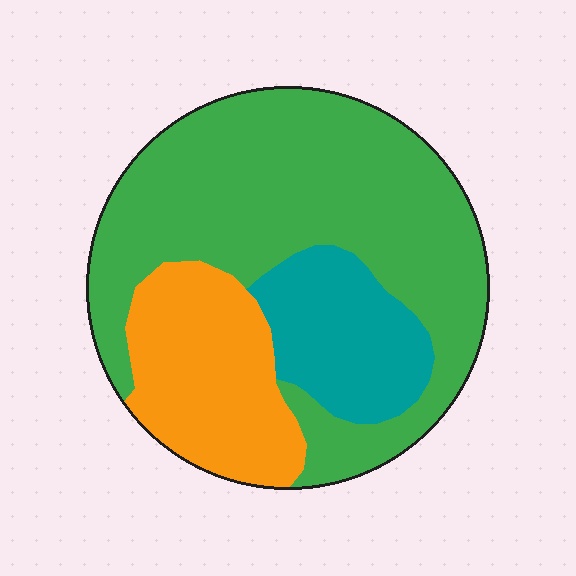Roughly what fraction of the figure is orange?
Orange takes up about one quarter (1/4) of the figure.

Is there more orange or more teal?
Orange.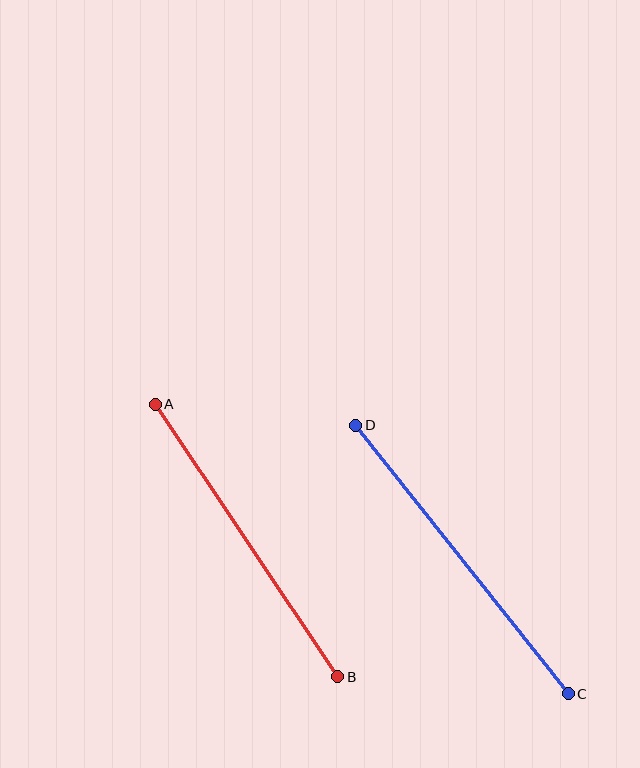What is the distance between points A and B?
The distance is approximately 328 pixels.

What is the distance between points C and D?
The distance is approximately 342 pixels.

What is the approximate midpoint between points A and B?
The midpoint is at approximately (246, 541) pixels.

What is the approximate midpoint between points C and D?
The midpoint is at approximately (462, 559) pixels.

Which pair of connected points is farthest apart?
Points C and D are farthest apart.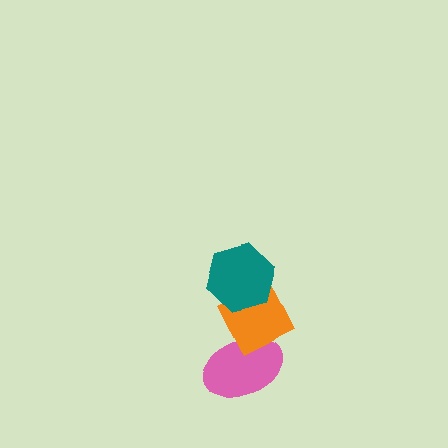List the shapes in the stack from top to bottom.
From top to bottom: the teal hexagon, the orange diamond, the pink ellipse.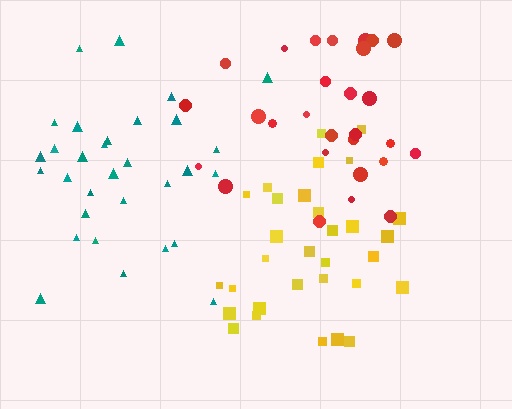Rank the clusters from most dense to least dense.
teal, red, yellow.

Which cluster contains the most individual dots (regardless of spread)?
Yellow (31).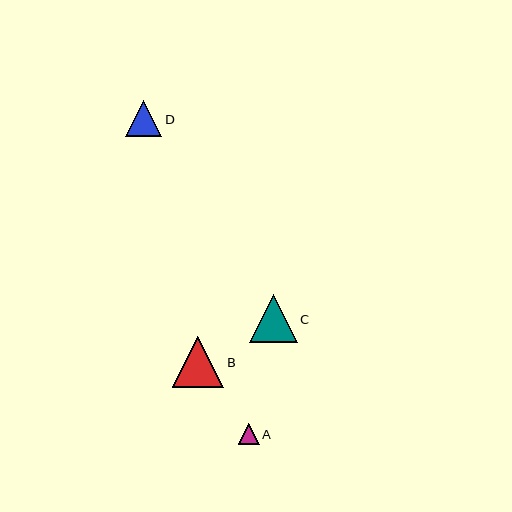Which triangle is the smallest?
Triangle A is the smallest with a size of approximately 21 pixels.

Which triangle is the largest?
Triangle B is the largest with a size of approximately 51 pixels.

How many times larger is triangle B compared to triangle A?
Triangle B is approximately 2.5 times the size of triangle A.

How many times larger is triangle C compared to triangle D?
Triangle C is approximately 1.3 times the size of triangle D.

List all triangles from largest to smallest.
From largest to smallest: B, C, D, A.